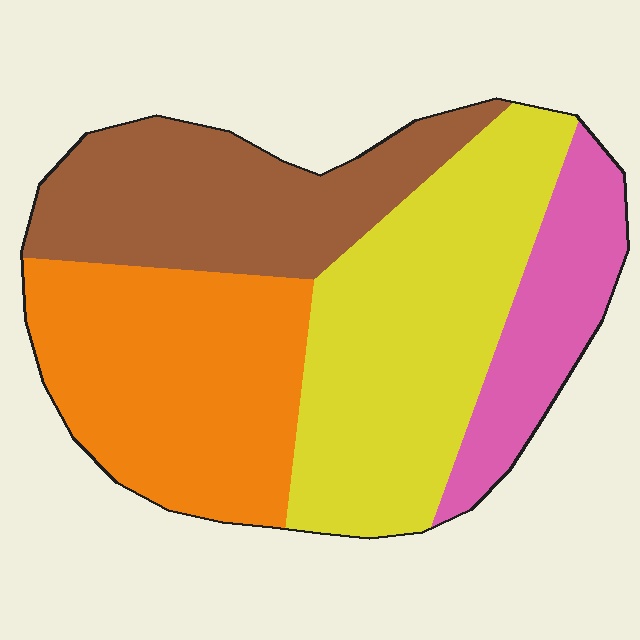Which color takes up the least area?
Pink, at roughly 15%.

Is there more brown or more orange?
Orange.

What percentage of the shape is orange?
Orange covers about 30% of the shape.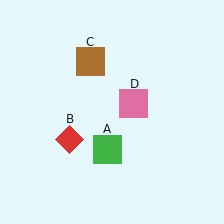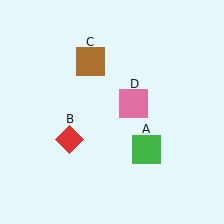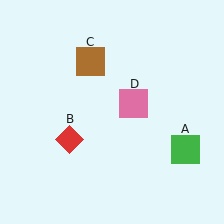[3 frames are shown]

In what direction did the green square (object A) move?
The green square (object A) moved right.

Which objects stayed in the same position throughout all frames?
Red diamond (object B) and brown square (object C) and pink square (object D) remained stationary.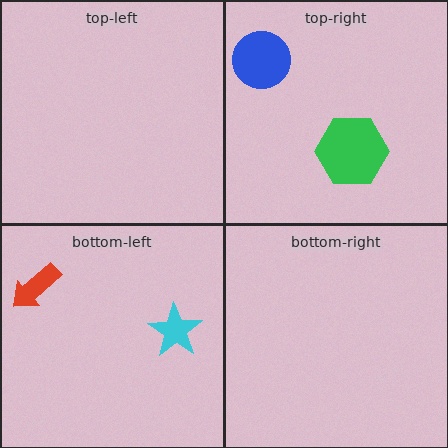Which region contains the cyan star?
The bottom-left region.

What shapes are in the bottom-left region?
The red arrow, the cyan star.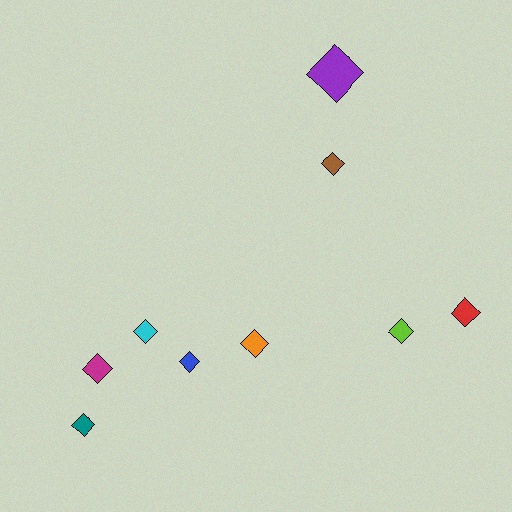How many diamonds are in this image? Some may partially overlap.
There are 9 diamonds.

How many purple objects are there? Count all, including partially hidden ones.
There is 1 purple object.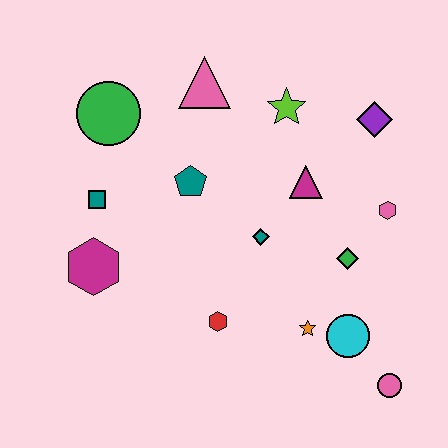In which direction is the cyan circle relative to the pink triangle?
The cyan circle is below the pink triangle.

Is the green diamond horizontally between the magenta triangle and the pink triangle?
No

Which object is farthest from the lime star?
The pink circle is farthest from the lime star.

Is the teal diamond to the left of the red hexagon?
No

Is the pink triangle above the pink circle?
Yes